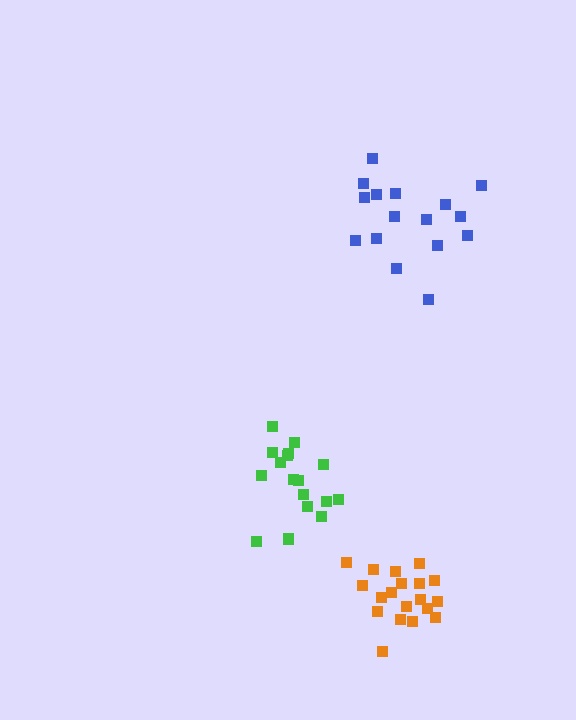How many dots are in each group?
Group 1: 16 dots, Group 2: 17 dots, Group 3: 19 dots (52 total).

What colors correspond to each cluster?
The clusters are colored: blue, green, orange.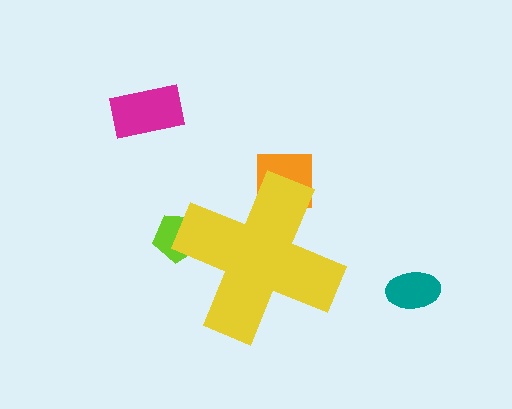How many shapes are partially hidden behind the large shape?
2 shapes are partially hidden.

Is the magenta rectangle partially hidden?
No, the magenta rectangle is fully visible.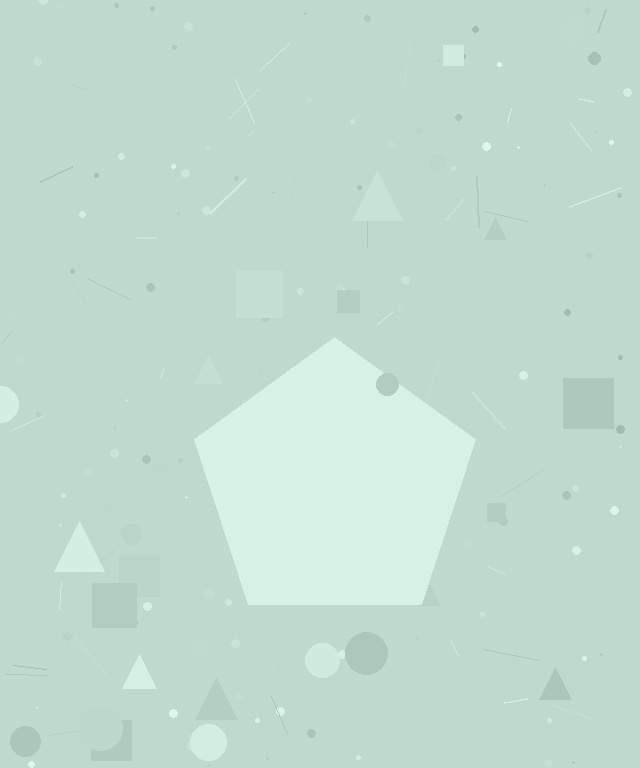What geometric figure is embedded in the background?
A pentagon is embedded in the background.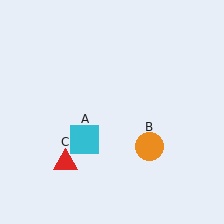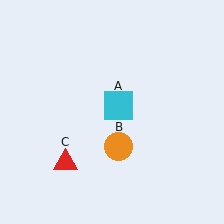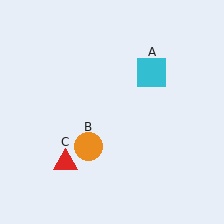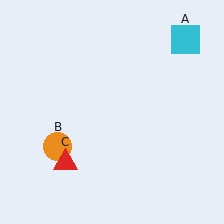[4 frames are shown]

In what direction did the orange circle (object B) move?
The orange circle (object B) moved left.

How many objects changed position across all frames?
2 objects changed position: cyan square (object A), orange circle (object B).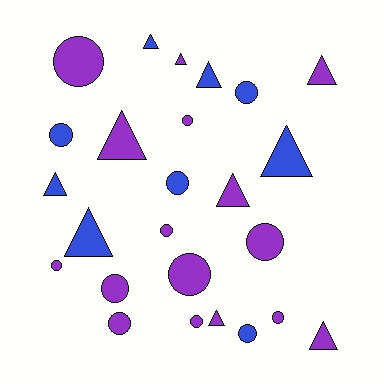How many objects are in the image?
There are 25 objects.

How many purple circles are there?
There are 10 purple circles.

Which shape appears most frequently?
Circle, with 14 objects.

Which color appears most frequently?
Purple, with 16 objects.